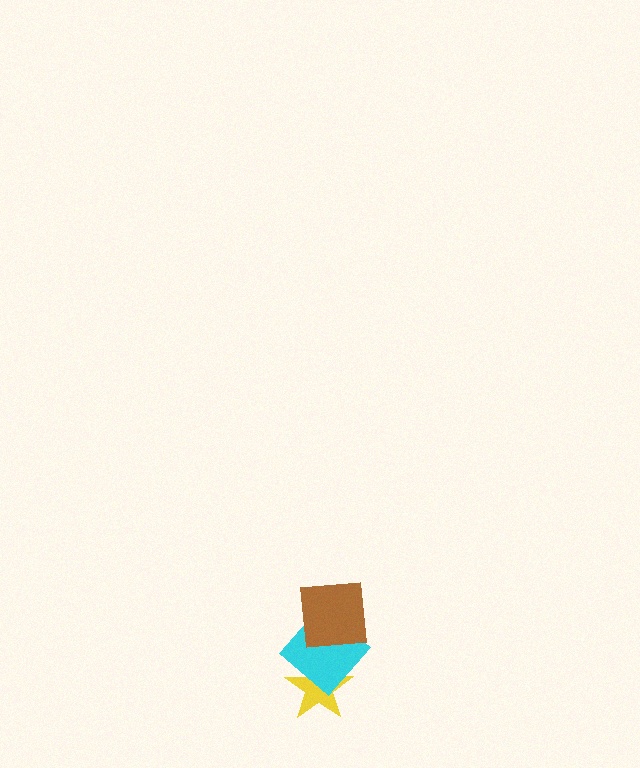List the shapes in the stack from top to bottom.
From top to bottom: the brown square, the cyan diamond, the yellow star.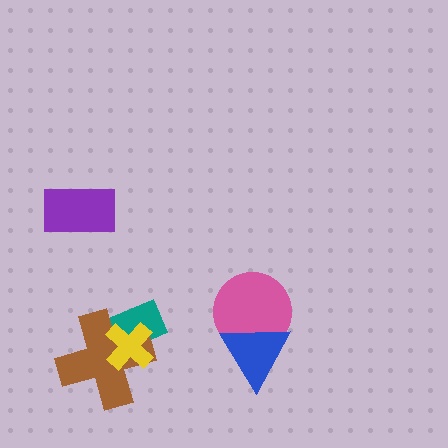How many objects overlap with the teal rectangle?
2 objects overlap with the teal rectangle.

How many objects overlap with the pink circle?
1 object overlaps with the pink circle.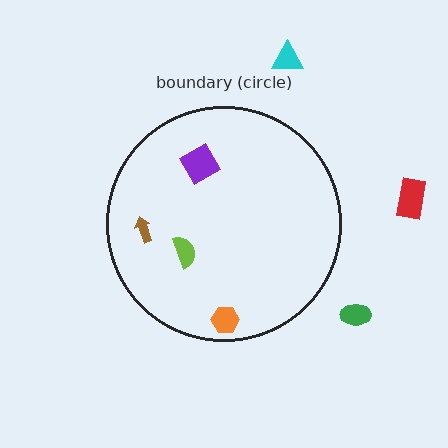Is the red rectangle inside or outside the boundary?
Outside.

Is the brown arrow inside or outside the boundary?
Inside.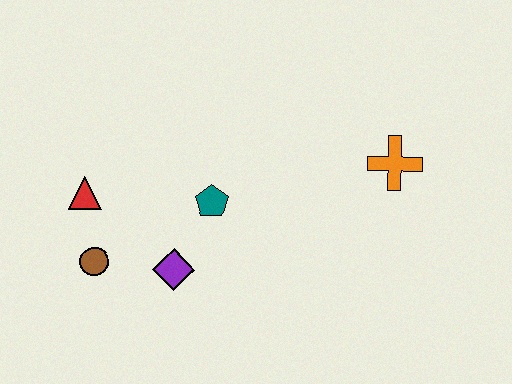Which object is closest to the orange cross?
The teal pentagon is closest to the orange cross.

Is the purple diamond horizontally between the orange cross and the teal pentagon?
No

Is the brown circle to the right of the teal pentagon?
No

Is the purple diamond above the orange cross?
No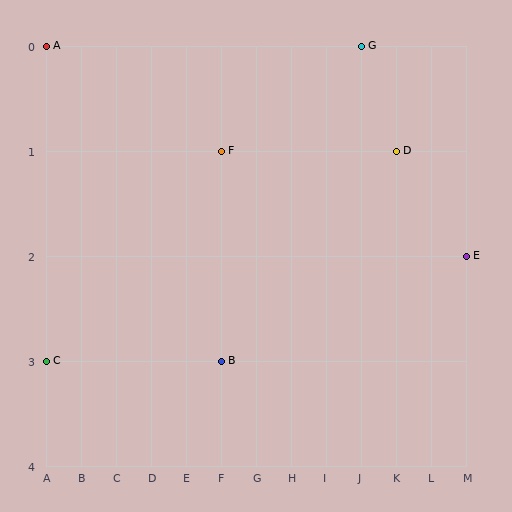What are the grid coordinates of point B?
Point B is at grid coordinates (F, 3).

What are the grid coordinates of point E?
Point E is at grid coordinates (M, 2).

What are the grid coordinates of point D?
Point D is at grid coordinates (K, 1).